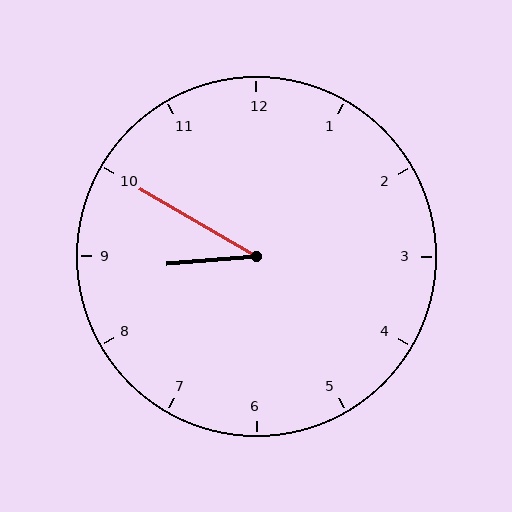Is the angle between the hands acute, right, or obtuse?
It is acute.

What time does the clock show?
8:50.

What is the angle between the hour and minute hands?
Approximately 35 degrees.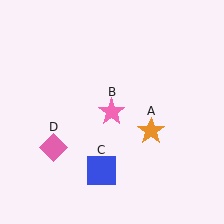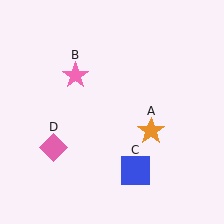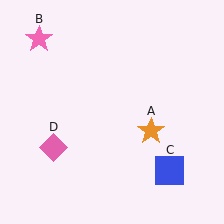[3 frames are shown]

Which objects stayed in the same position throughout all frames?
Orange star (object A) and pink diamond (object D) remained stationary.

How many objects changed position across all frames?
2 objects changed position: pink star (object B), blue square (object C).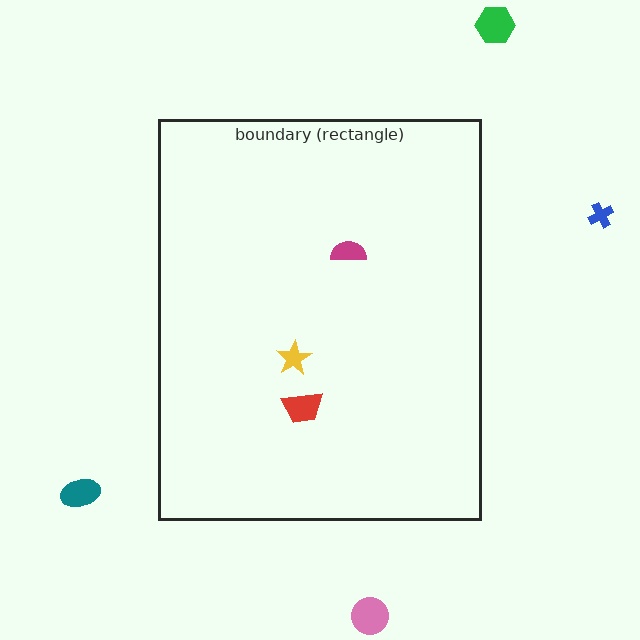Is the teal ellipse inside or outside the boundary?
Outside.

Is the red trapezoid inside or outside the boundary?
Inside.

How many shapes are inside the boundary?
3 inside, 4 outside.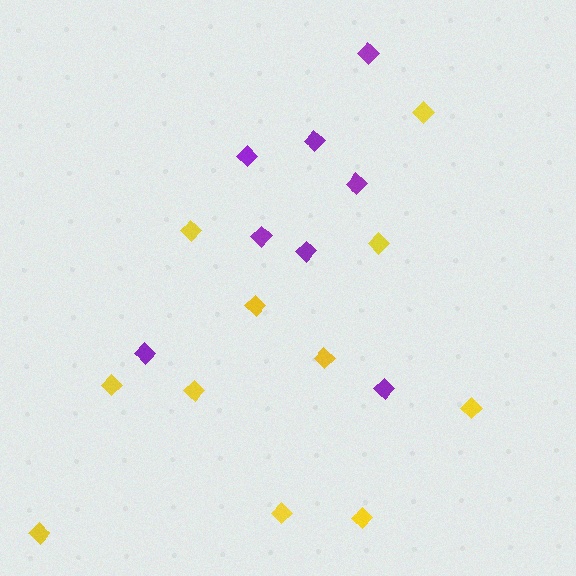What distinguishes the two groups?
There are 2 groups: one group of yellow diamonds (11) and one group of purple diamonds (8).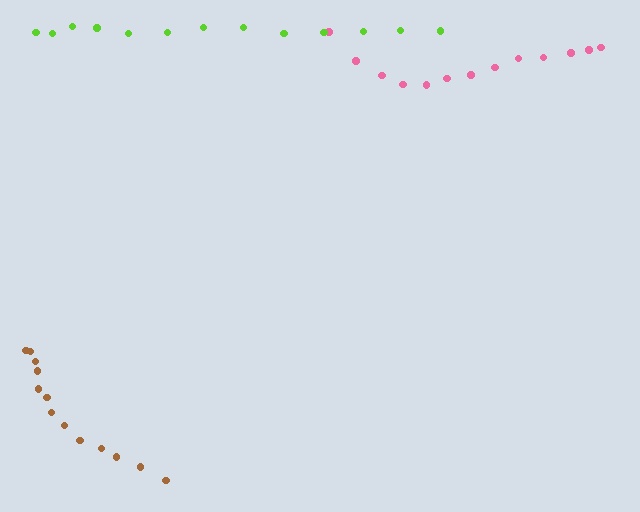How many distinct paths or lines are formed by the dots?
There are 3 distinct paths.